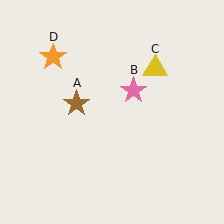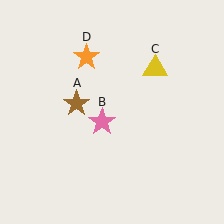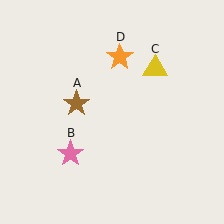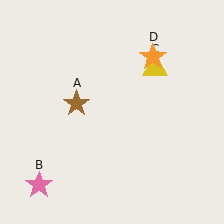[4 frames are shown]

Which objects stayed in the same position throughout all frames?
Brown star (object A) and yellow triangle (object C) remained stationary.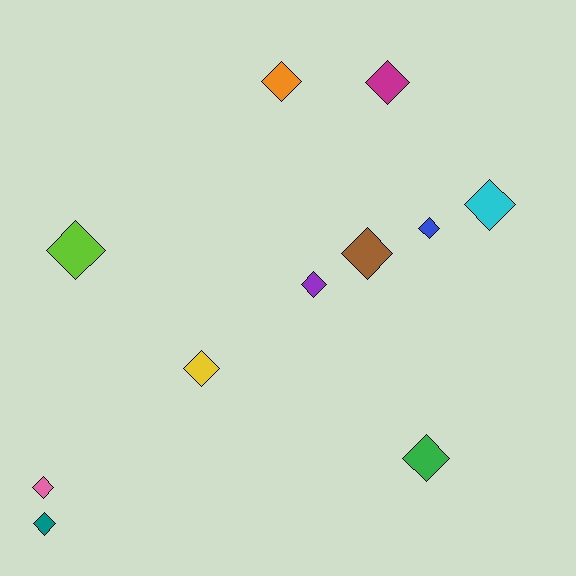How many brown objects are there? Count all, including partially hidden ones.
There is 1 brown object.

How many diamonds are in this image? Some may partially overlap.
There are 11 diamonds.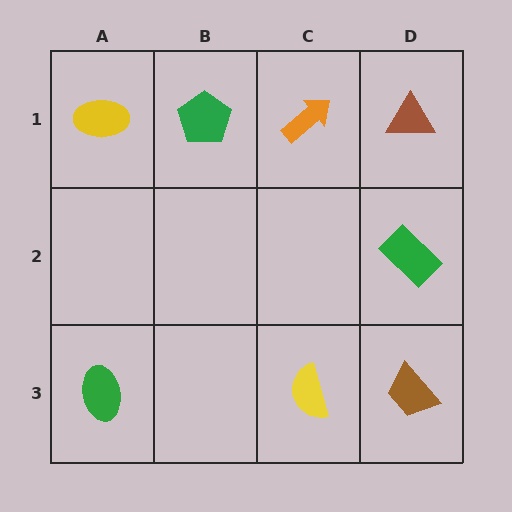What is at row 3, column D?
A brown trapezoid.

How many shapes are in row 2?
1 shape.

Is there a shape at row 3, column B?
No, that cell is empty.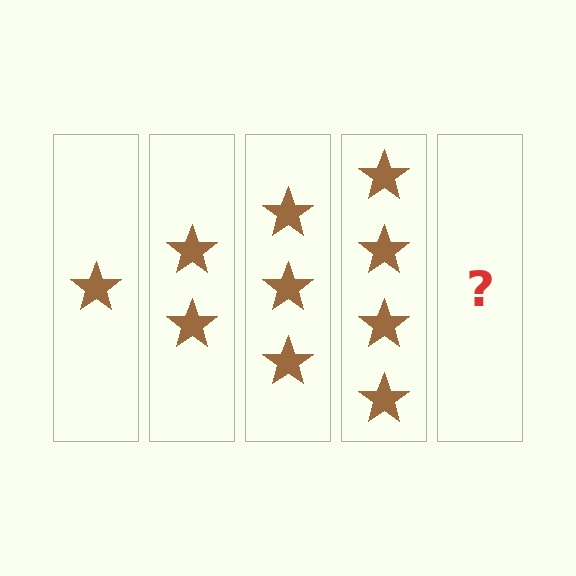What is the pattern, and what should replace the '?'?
The pattern is that each step adds one more star. The '?' should be 5 stars.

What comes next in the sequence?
The next element should be 5 stars.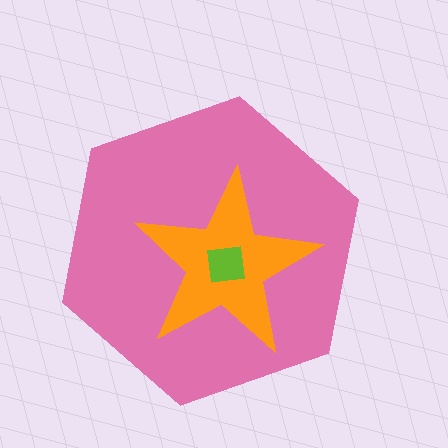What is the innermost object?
The lime square.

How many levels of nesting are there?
3.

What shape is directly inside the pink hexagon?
The orange star.